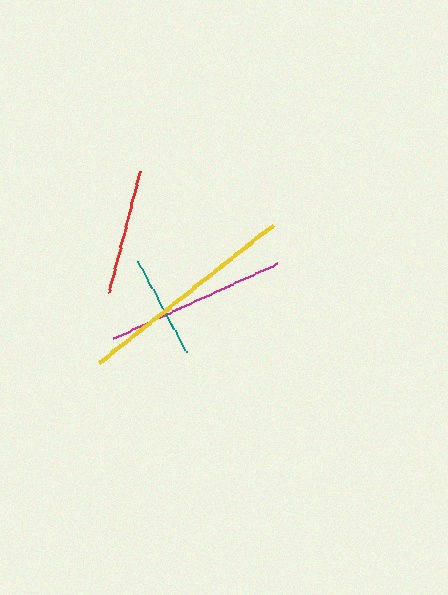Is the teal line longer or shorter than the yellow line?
The yellow line is longer than the teal line.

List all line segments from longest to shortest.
From longest to shortest: yellow, magenta, red, teal.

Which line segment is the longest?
The yellow line is the longest at approximately 221 pixels.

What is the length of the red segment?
The red segment is approximately 125 pixels long.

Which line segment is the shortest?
The teal line is the shortest at approximately 103 pixels.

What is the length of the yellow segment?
The yellow segment is approximately 221 pixels long.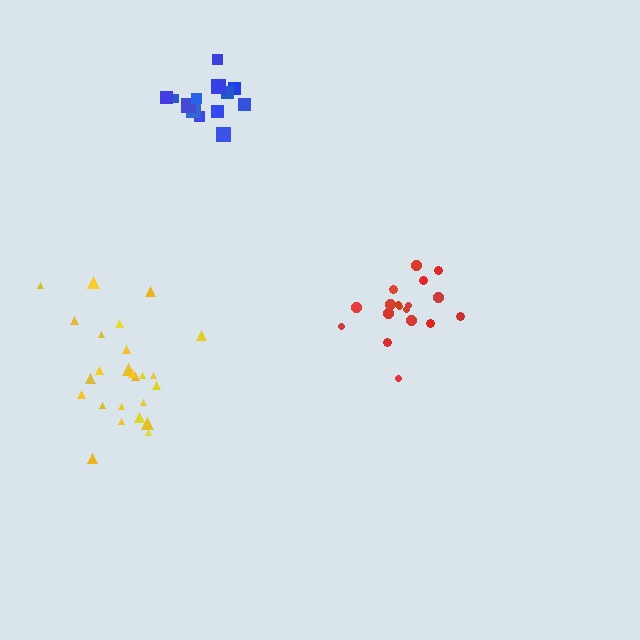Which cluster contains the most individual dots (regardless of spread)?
Yellow (25).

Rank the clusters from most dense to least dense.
red, blue, yellow.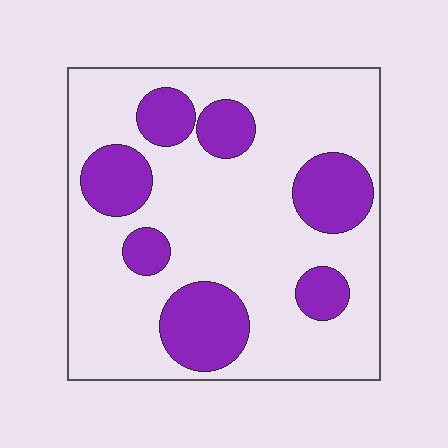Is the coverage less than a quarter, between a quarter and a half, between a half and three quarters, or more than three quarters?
Between a quarter and a half.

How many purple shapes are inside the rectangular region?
7.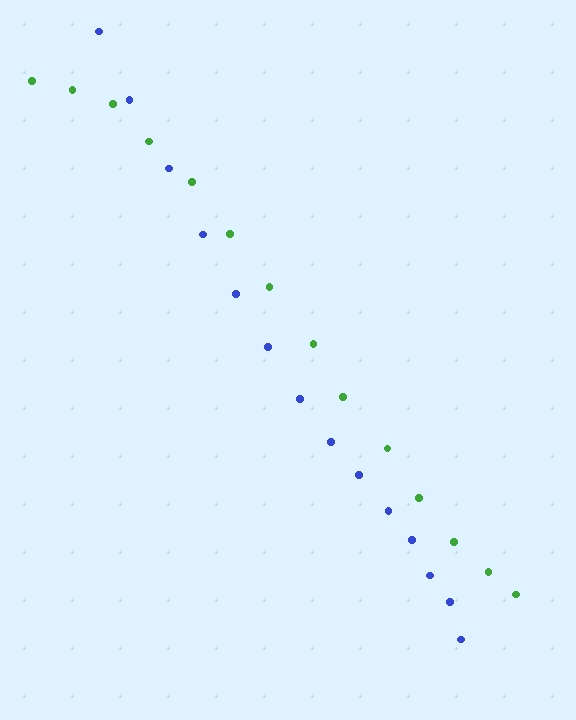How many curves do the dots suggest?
There are 2 distinct paths.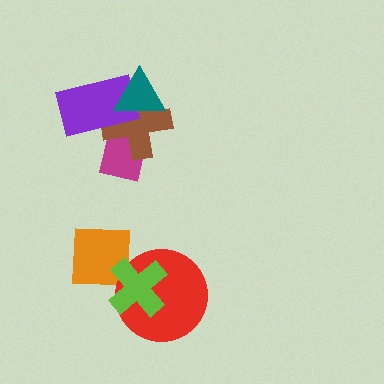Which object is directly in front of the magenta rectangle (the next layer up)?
The brown cross is directly in front of the magenta rectangle.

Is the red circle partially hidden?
Yes, it is partially covered by another shape.